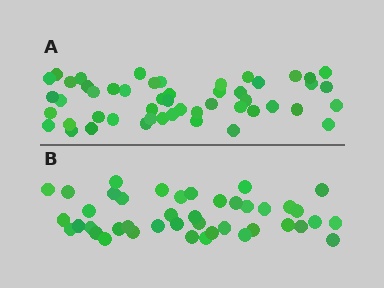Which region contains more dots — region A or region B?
Region A (the top region) has more dots.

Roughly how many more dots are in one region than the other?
Region A has roughly 8 or so more dots than region B.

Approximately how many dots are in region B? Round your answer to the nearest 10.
About 40 dots. (The exact count is 42, which rounds to 40.)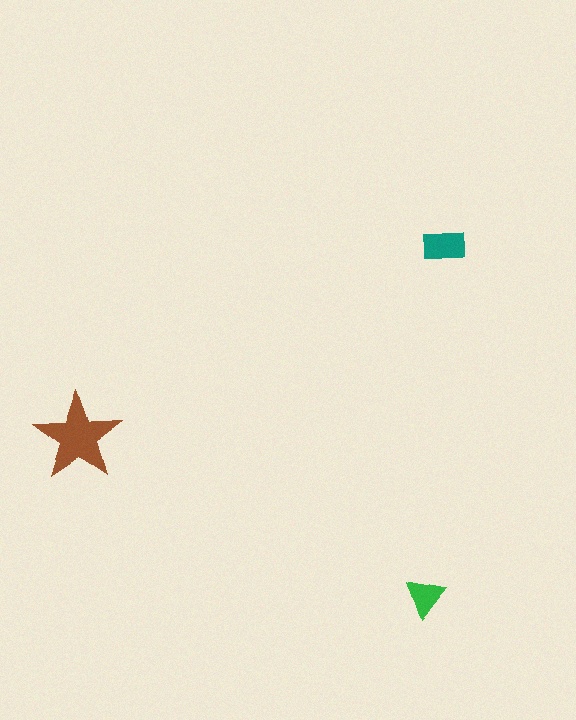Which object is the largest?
The brown star.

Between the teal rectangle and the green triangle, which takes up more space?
The teal rectangle.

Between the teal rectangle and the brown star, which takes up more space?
The brown star.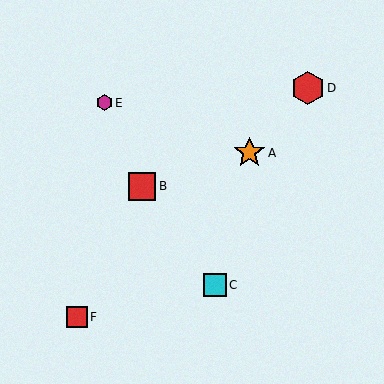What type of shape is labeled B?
Shape B is a red square.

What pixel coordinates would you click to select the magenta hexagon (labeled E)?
Click at (104, 103) to select the magenta hexagon E.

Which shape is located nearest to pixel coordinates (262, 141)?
The orange star (labeled A) at (249, 153) is nearest to that location.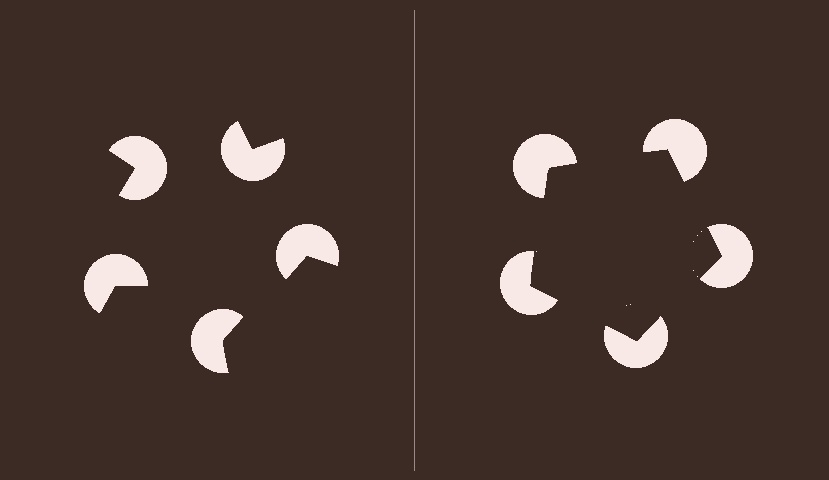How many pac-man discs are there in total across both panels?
10 — 5 on each side.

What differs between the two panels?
The pac-man discs are positioned identically on both sides; only the wedge orientations differ. On the right they align to a pentagon; on the left they are misaligned.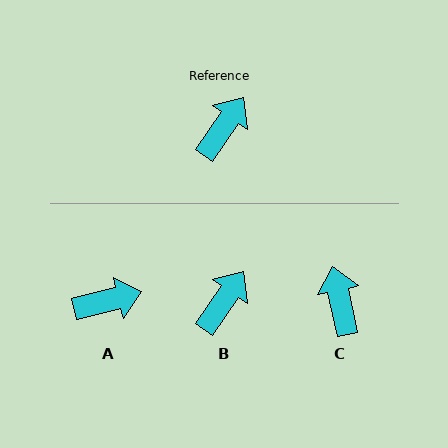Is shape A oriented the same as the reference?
No, it is off by about 41 degrees.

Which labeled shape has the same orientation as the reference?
B.